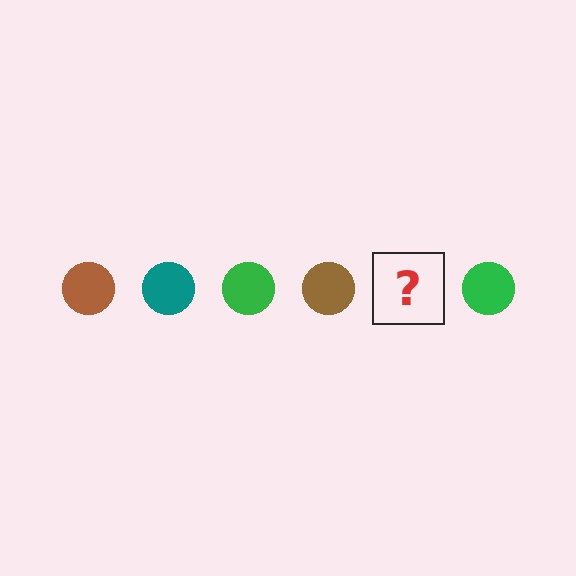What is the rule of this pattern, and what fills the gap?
The rule is that the pattern cycles through brown, teal, green circles. The gap should be filled with a teal circle.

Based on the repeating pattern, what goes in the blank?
The blank should be a teal circle.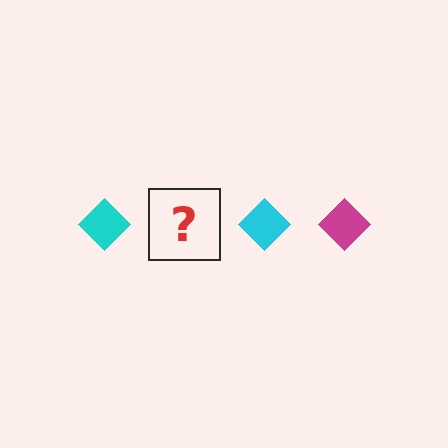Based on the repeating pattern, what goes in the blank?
The blank should be a magenta diamond.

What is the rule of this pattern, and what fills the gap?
The rule is that the pattern cycles through cyan, magenta diamonds. The gap should be filled with a magenta diamond.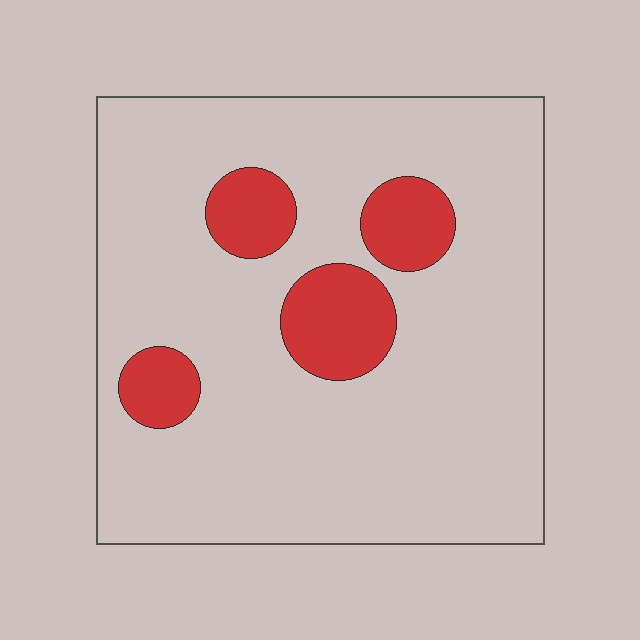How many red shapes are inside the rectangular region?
4.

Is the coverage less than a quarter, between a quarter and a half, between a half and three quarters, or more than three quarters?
Less than a quarter.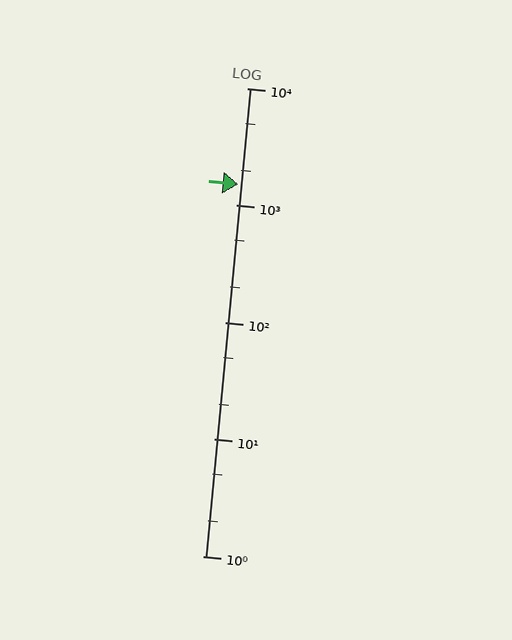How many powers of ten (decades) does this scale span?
The scale spans 4 decades, from 1 to 10000.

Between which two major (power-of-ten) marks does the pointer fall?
The pointer is between 1000 and 10000.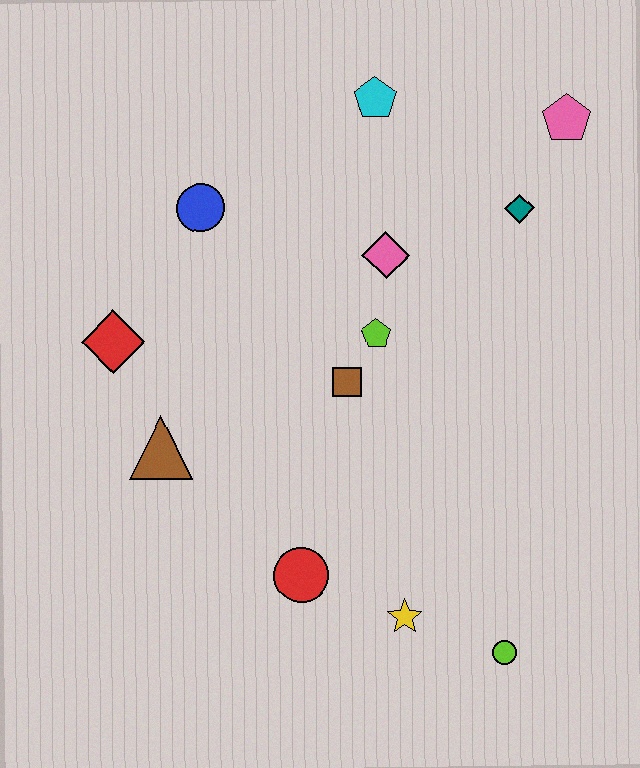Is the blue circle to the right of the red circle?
No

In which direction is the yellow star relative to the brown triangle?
The yellow star is to the right of the brown triangle.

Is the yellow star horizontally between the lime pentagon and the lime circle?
Yes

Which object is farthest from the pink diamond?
The lime circle is farthest from the pink diamond.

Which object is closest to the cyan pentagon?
The pink diamond is closest to the cyan pentagon.